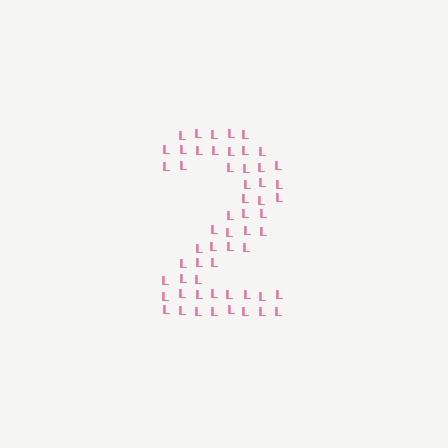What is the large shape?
The large shape is the digit 2.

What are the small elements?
The small elements are letter L's.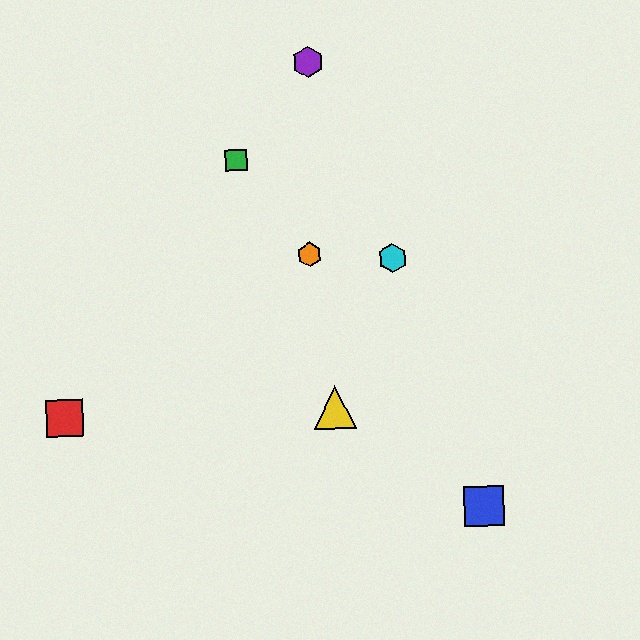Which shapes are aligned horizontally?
The red square, the yellow triangle are aligned horizontally.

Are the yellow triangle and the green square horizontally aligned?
No, the yellow triangle is at y≈407 and the green square is at y≈160.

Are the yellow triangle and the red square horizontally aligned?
Yes, both are at y≈407.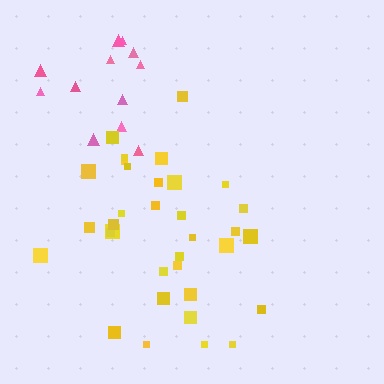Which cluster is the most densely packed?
Yellow.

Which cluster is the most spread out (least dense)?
Pink.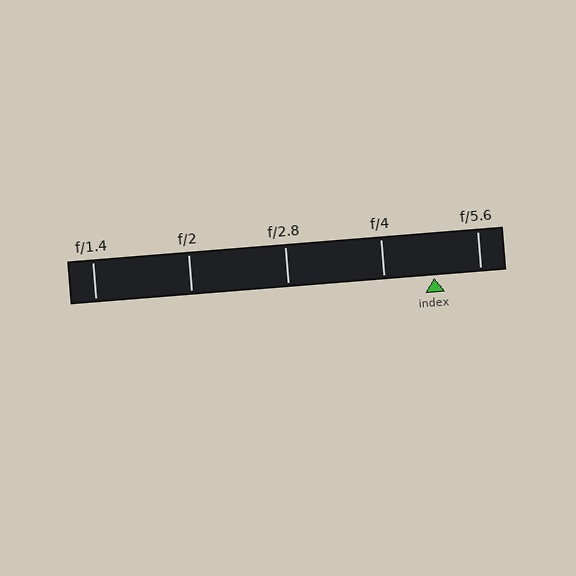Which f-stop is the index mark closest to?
The index mark is closest to f/5.6.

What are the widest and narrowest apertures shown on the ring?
The widest aperture shown is f/1.4 and the narrowest is f/5.6.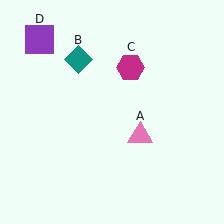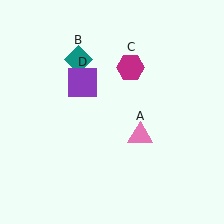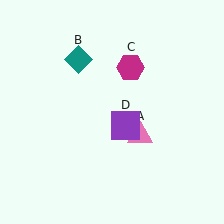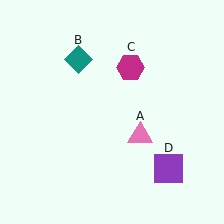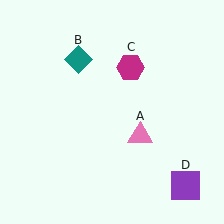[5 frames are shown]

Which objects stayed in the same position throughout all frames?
Pink triangle (object A) and teal diamond (object B) and magenta hexagon (object C) remained stationary.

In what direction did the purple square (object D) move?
The purple square (object D) moved down and to the right.